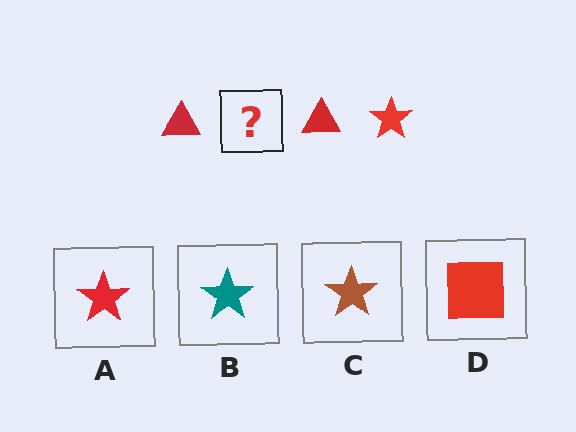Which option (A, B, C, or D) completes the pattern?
A.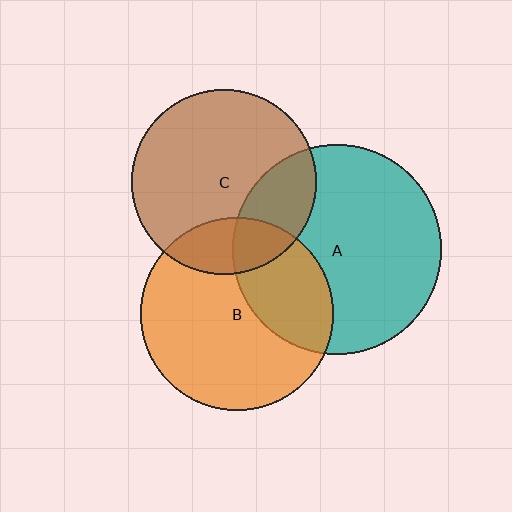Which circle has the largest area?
Circle A (teal).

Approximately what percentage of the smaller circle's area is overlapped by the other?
Approximately 20%.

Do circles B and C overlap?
Yes.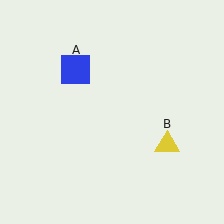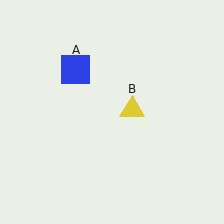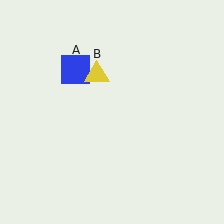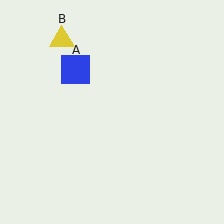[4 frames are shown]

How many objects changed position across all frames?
1 object changed position: yellow triangle (object B).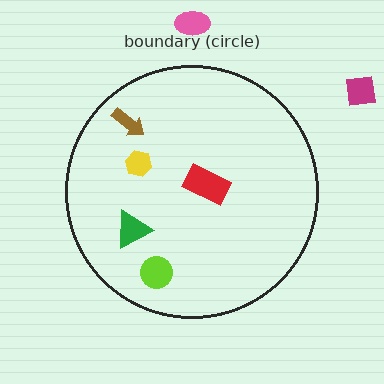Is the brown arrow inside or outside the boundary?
Inside.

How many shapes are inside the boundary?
5 inside, 2 outside.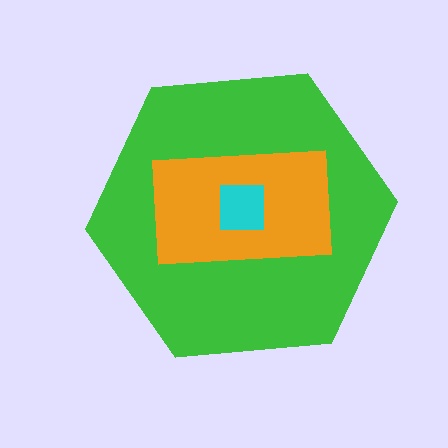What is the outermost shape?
The green hexagon.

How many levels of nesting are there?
3.